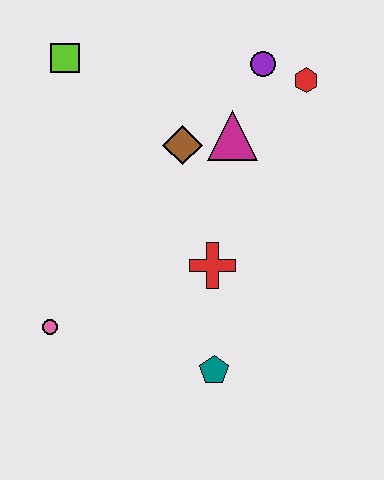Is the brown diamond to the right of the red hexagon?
No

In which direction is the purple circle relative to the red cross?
The purple circle is above the red cross.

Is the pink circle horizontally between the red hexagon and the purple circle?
No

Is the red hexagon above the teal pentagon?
Yes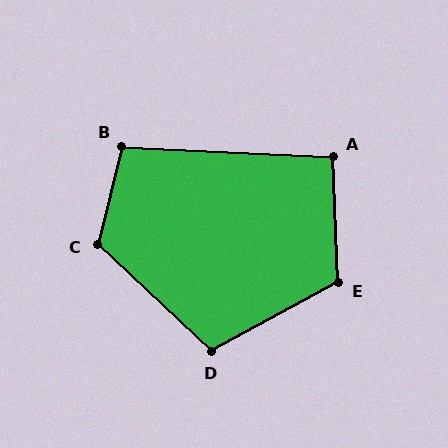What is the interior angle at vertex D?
Approximately 108 degrees (obtuse).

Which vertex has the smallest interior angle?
A, at approximately 95 degrees.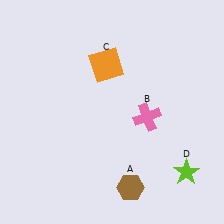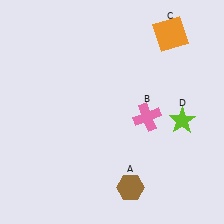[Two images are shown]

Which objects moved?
The objects that moved are: the orange square (C), the lime star (D).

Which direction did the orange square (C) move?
The orange square (C) moved right.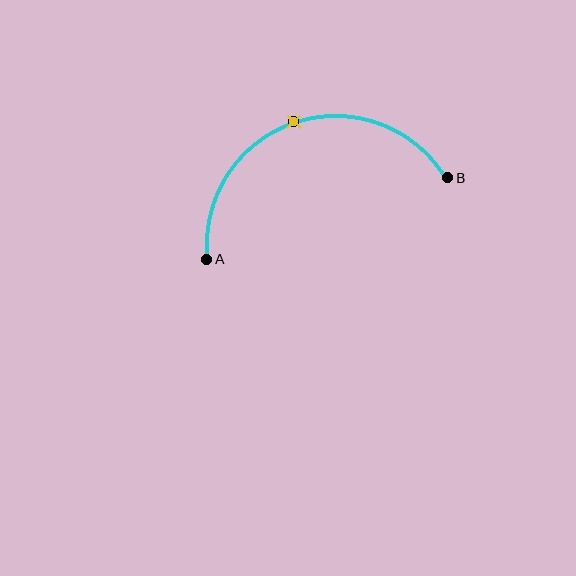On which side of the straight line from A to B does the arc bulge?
The arc bulges above the straight line connecting A and B.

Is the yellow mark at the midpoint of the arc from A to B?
Yes. The yellow mark lies on the arc at equal arc-length from both A and B — it is the arc midpoint.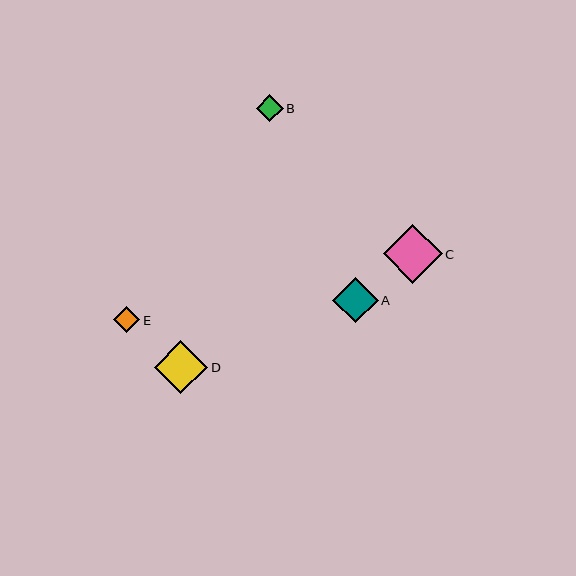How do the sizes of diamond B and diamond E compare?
Diamond B and diamond E are approximately the same size.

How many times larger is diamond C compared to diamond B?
Diamond C is approximately 2.2 times the size of diamond B.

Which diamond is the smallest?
Diamond E is the smallest with a size of approximately 27 pixels.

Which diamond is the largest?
Diamond C is the largest with a size of approximately 59 pixels.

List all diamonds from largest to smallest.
From largest to smallest: C, D, A, B, E.